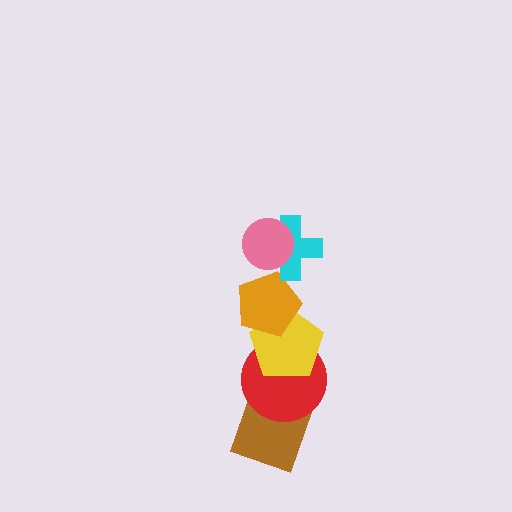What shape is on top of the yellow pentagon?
The orange pentagon is on top of the yellow pentagon.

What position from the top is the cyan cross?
The cyan cross is 2nd from the top.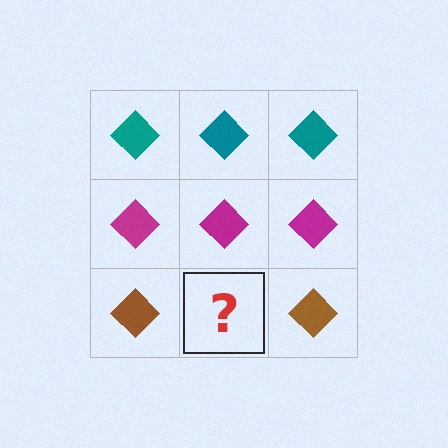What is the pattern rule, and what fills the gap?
The rule is that each row has a consistent color. The gap should be filled with a brown diamond.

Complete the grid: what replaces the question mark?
The question mark should be replaced with a brown diamond.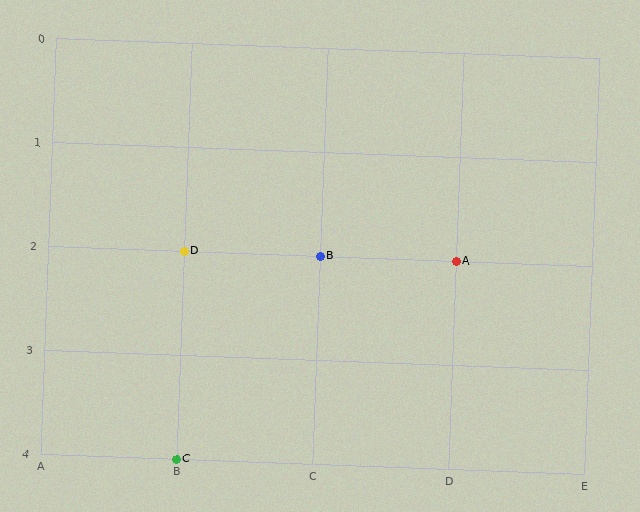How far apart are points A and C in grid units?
Points A and C are 2 columns and 2 rows apart (about 2.8 grid units diagonally).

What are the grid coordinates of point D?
Point D is at grid coordinates (B, 2).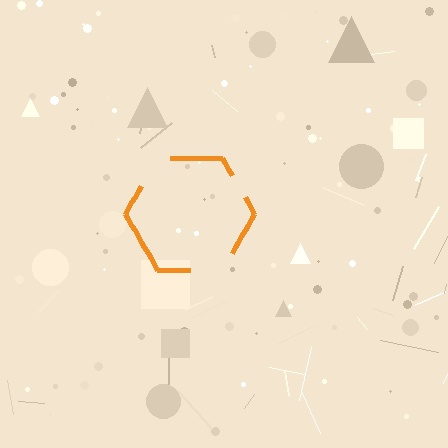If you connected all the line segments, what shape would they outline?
They would outline a hexagon.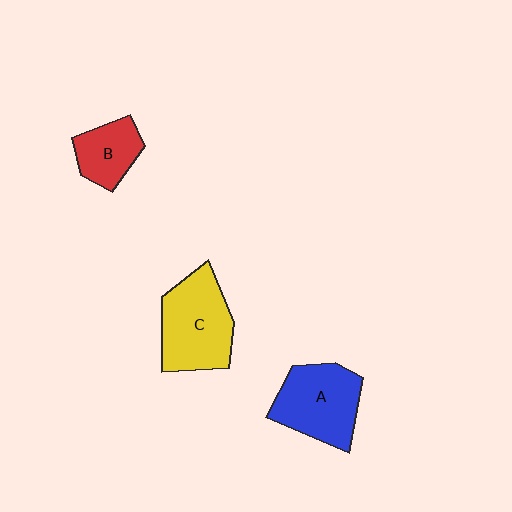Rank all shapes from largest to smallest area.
From largest to smallest: C (yellow), A (blue), B (red).